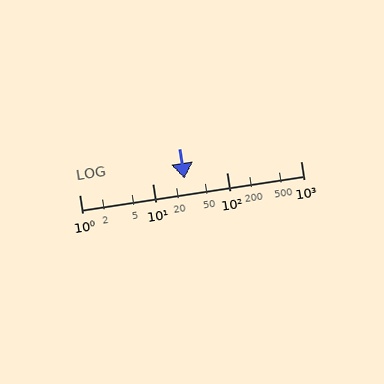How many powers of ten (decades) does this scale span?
The scale spans 3 decades, from 1 to 1000.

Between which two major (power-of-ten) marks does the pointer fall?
The pointer is between 10 and 100.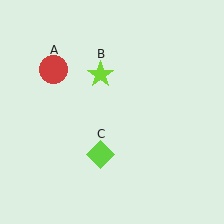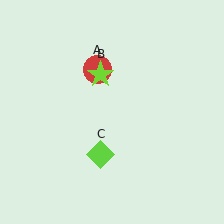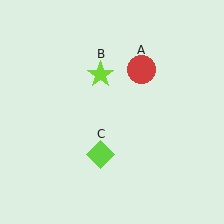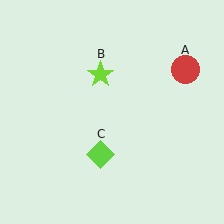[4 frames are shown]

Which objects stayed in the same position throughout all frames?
Lime star (object B) and lime diamond (object C) remained stationary.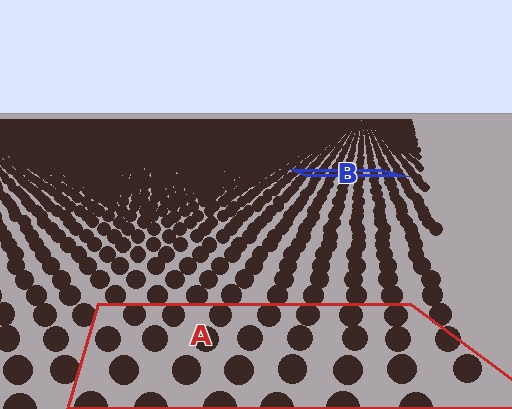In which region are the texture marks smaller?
The texture marks are smaller in region B, because it is farther away.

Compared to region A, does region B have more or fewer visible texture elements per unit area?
Region B has more texture elements per unit area — they are packed more densely because it is farther away.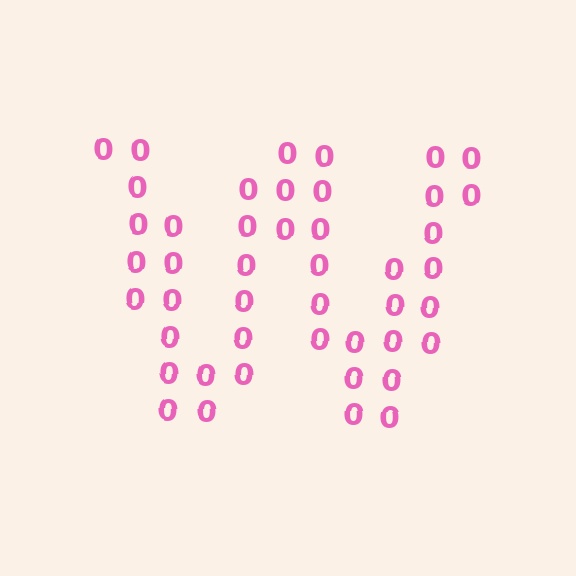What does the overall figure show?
The overall figure shows the letter W.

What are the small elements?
The small elements are digit 0's.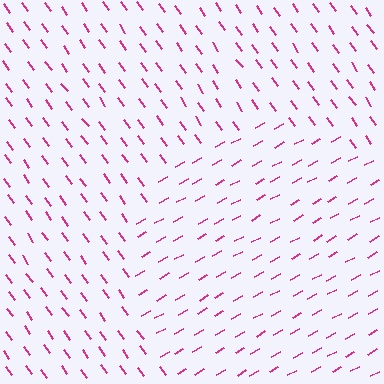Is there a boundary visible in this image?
Yes, there is a texture boundary formed by a change in line orientation.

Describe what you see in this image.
The image is filled with small magenta line segments. A circle region in the image has lines oriented differently from the surrounding lines, creating a visible texture boundary.